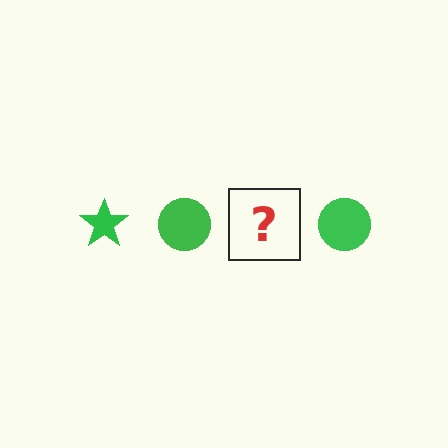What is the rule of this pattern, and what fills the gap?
The rule is that the pattern cycles through star, circle shapes in green. The gap should be filled with a green star.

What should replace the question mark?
The question mark should be replaced with a green star.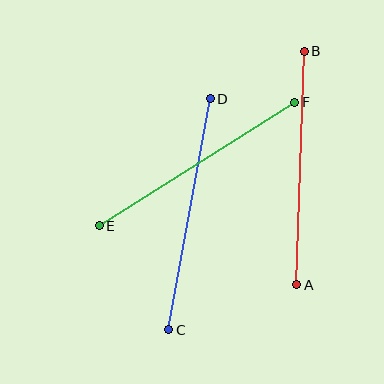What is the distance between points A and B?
The distance is approximately 234 pixels.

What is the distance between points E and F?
The distance is approximately 231 pixels.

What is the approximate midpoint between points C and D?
The midpoint is at approximately (189, 214) pixels.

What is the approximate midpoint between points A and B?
The midpoint is at approximately (300, 168) pixels.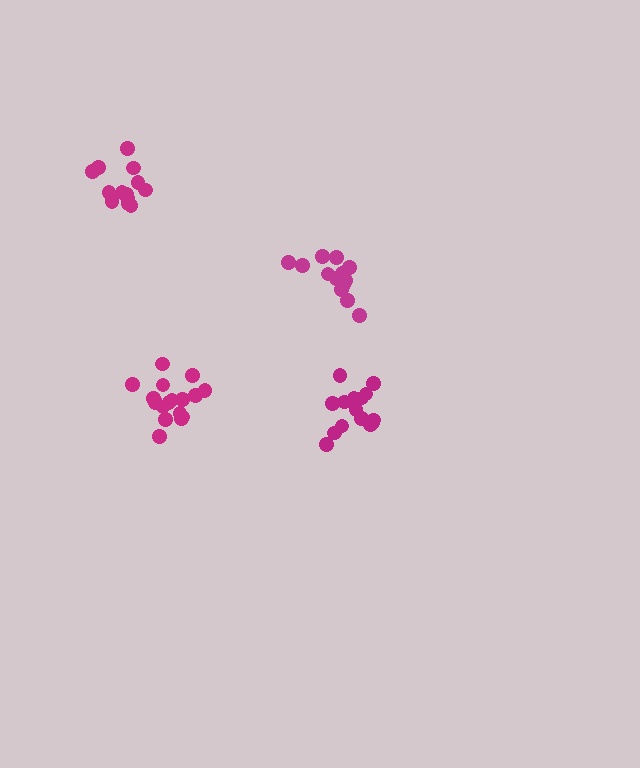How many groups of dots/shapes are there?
There are 4 groups.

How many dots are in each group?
Group 1: 13 dots, Group 2: 17 dots, Group 3: 13 dots, Group 4: 15 dots (58 total).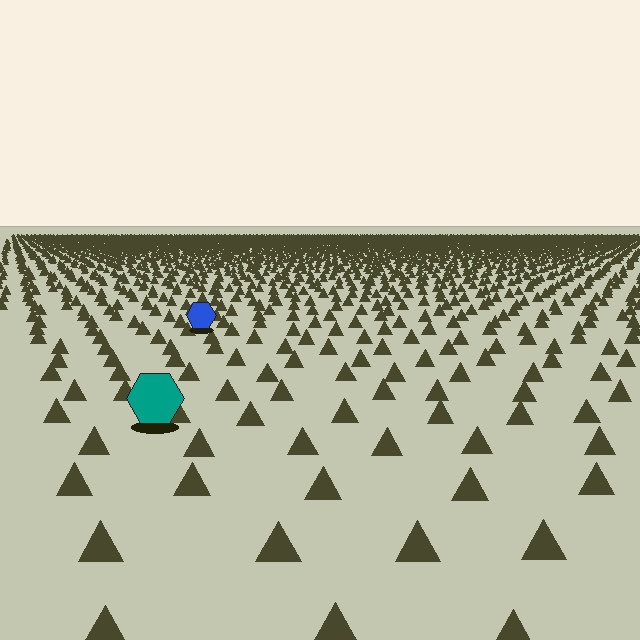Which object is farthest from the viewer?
The blue hexagon is farthest from the viewer. It appears smaller and the ground texture around it is denser.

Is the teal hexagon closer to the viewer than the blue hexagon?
Yes. The teal hexagon is closer — you can tell from the texture gradient: the ground texture is coarser near it.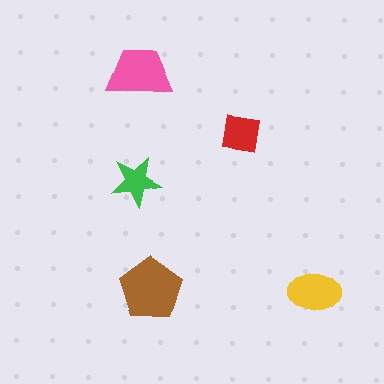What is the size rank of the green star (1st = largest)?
5th.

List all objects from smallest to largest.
The green star, the red square, the yellow ellipse, the pink trapezoid, the brown pentagon.